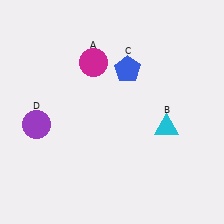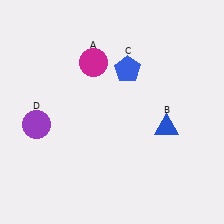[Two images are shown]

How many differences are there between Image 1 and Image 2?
There is 1 difference between the two images.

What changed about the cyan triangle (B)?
In Image 1, B is cyan. In Image 2, it changed to blue.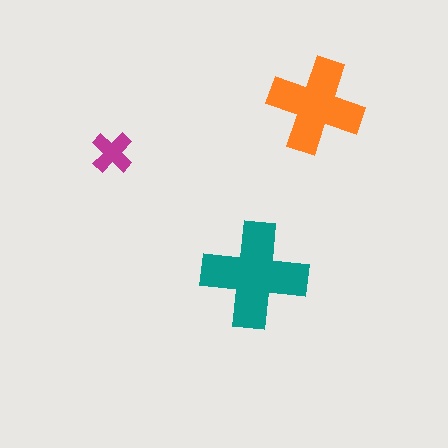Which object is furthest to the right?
The orange cross is rightmost.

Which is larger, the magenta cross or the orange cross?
The orange one.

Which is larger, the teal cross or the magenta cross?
The teal one.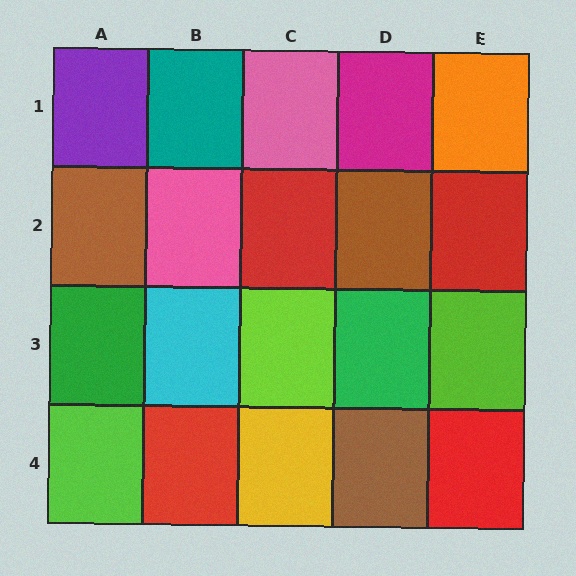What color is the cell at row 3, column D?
Green.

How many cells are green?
2 cells are green.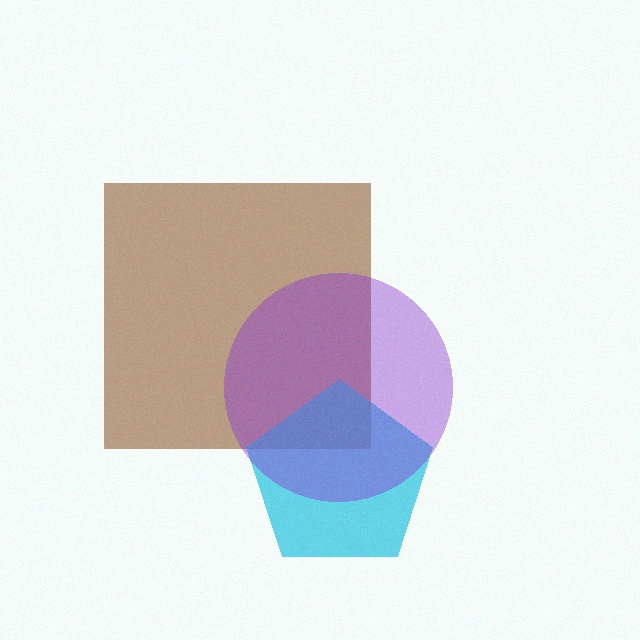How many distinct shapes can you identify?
There are 3 distinct shapes: a brown square, a cyan pentagon, a purple circle.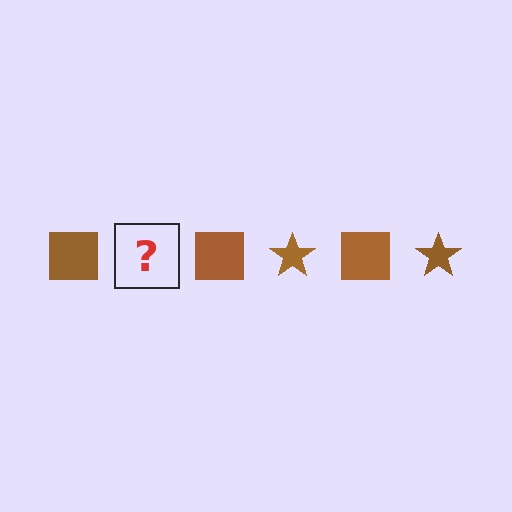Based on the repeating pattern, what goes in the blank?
The blank should be a brown star.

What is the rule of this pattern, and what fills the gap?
The rule is that the pattern cycles through square, star shapes in brown. The gap should be filled with a brown star.